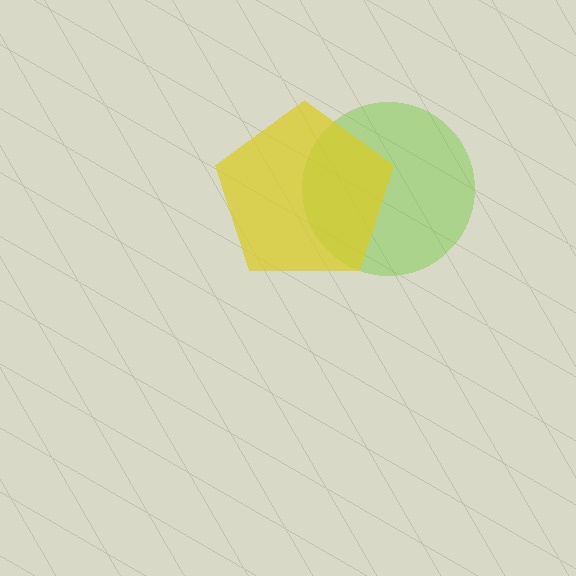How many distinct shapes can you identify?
There are 2 distinct shapes: a lime circle, a yellow pentagon.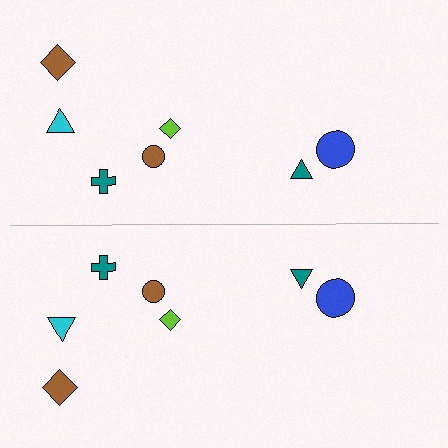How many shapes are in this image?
There are 14 shapes in this image.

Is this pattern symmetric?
Yes, this pattern has bilateral (reflection) symmetry.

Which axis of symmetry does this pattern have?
The pattern has a horizontal axis of symmetry running through the center of the image.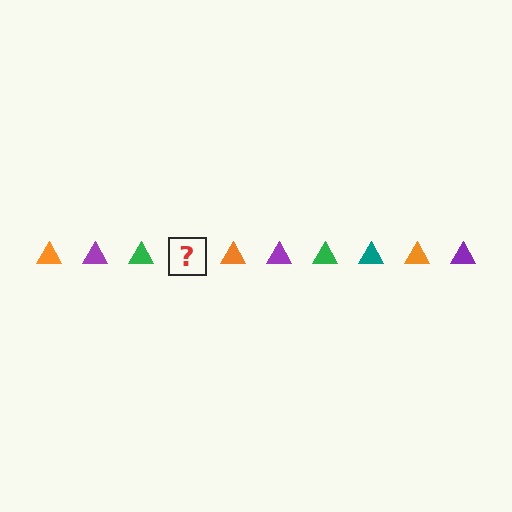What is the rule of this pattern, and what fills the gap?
The rule is that the pattern cycles through orange, purple, green, teal triangles. The gap should be filled with a teal triangle.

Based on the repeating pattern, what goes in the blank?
The blank should be a teal triangle.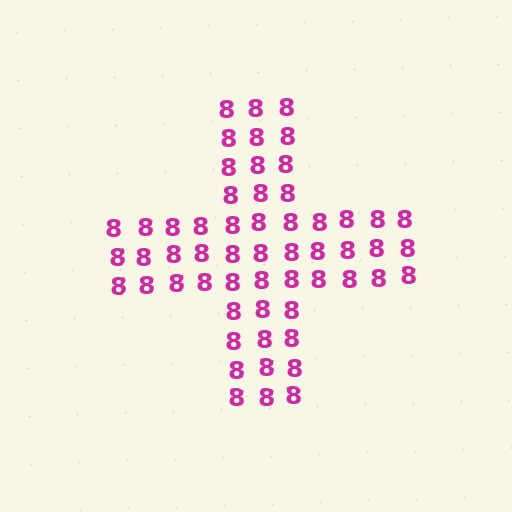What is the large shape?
The large shape is a cross.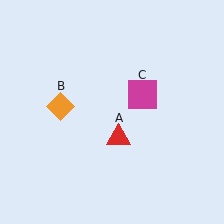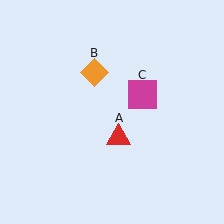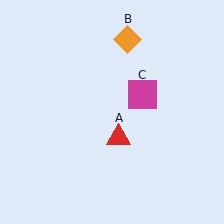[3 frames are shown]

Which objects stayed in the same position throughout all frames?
Red triangle (object A) and magenta square (object C) remained stationary.